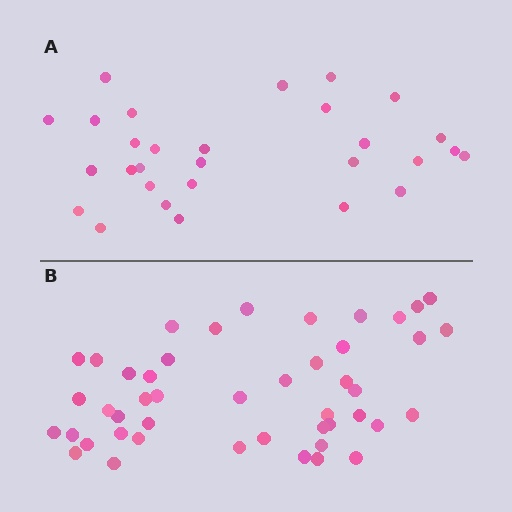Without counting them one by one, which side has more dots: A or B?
Region B (the bottom region) has more dots.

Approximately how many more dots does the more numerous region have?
Region B has approximately 15 more dots than region A.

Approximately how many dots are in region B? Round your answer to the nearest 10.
About 50 dots. (The exact count is 46, which rounds to 50.)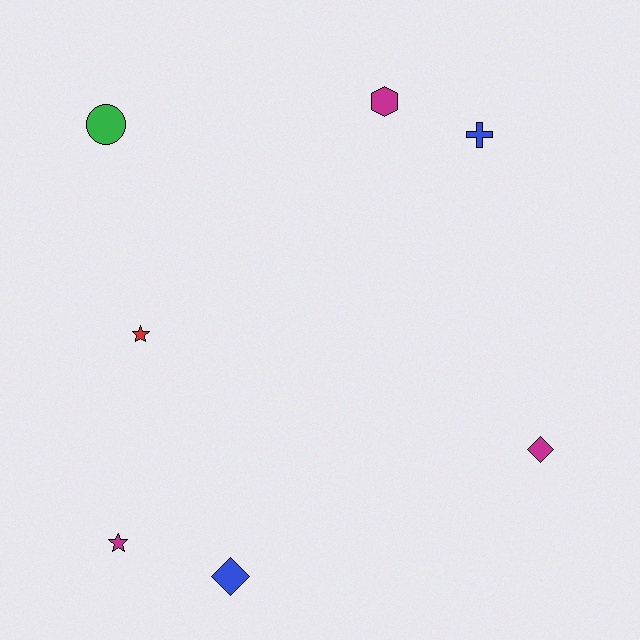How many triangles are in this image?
There are no triangles.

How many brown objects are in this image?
There are no brown objects.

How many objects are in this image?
There are 7 objects.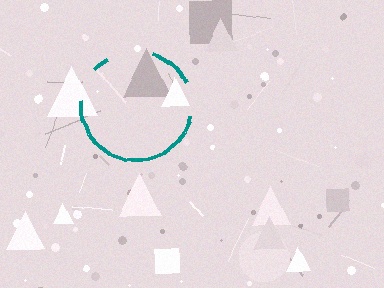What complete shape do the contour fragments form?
The contour fragments form a circle.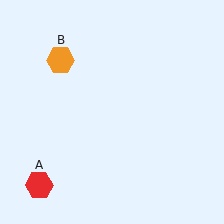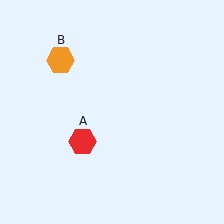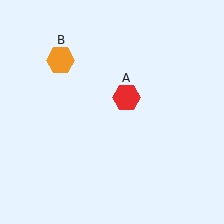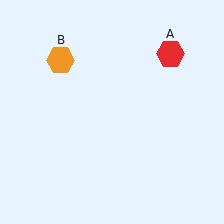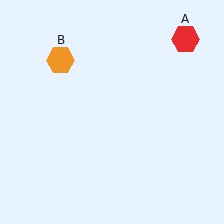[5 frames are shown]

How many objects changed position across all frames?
1 object changed position: red hexagon (object A).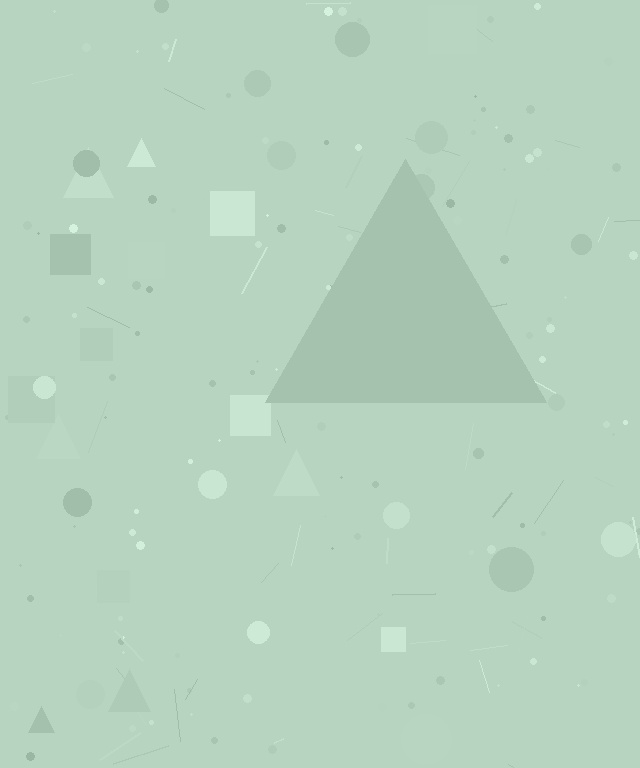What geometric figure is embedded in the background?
A triangle is embedded in the background.